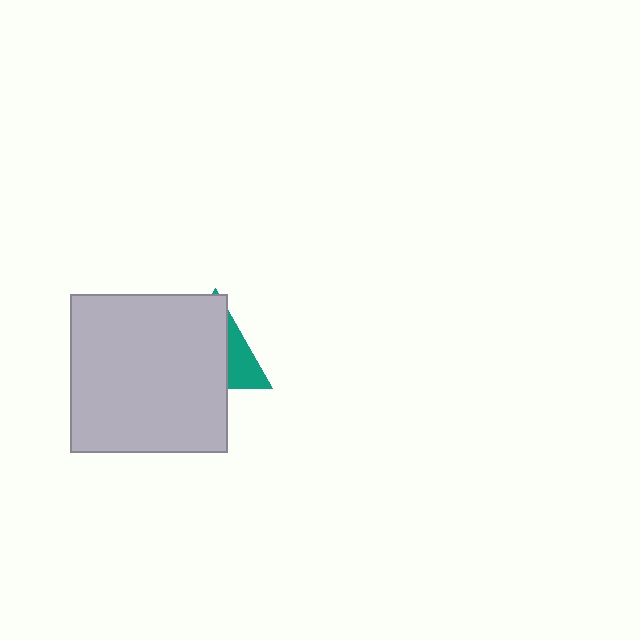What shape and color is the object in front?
The object in front is a light gray square.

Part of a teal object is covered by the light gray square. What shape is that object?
It is a triangle.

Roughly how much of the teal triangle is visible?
A small part of it is visible (roughly 31%).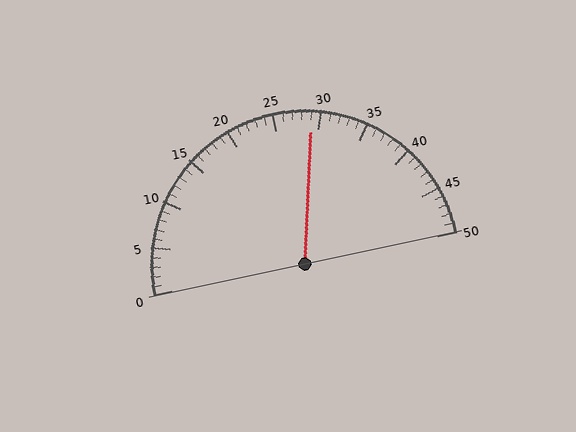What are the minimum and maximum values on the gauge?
The gauge ranges from 0 to 50.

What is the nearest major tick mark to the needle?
The nearest major tick mark is 30.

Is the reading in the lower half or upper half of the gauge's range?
The reading is in the upper half of the range (0 to 50).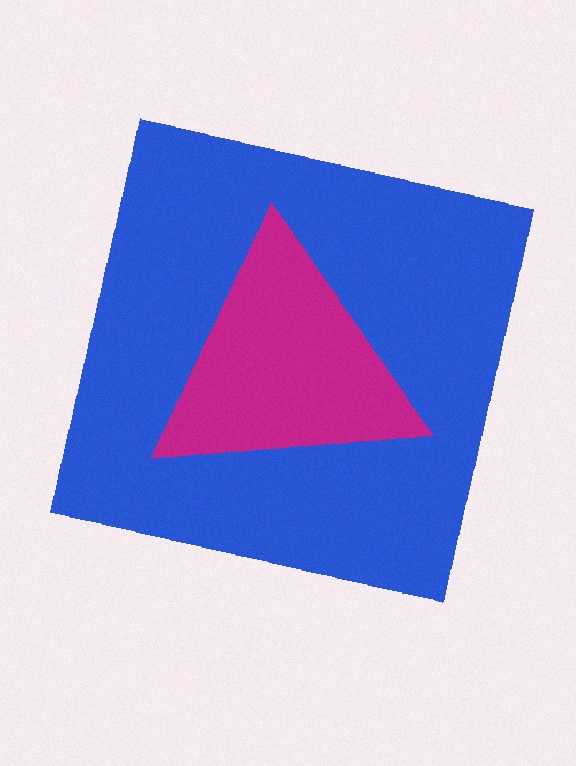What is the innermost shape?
The magenta triangle.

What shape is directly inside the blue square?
The magenta triangle.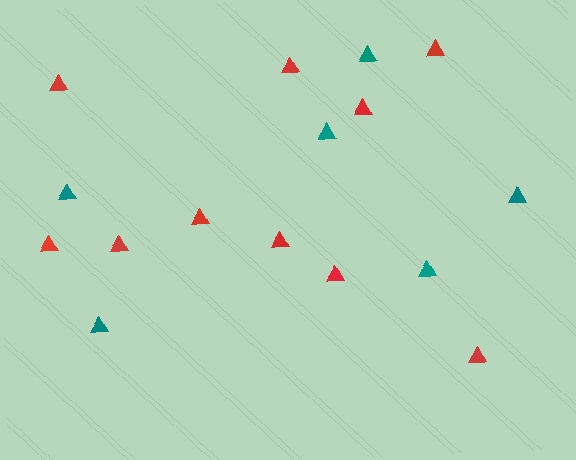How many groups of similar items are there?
There are 2 groups: one group of red triangles (10) and one group of teal triangles (6).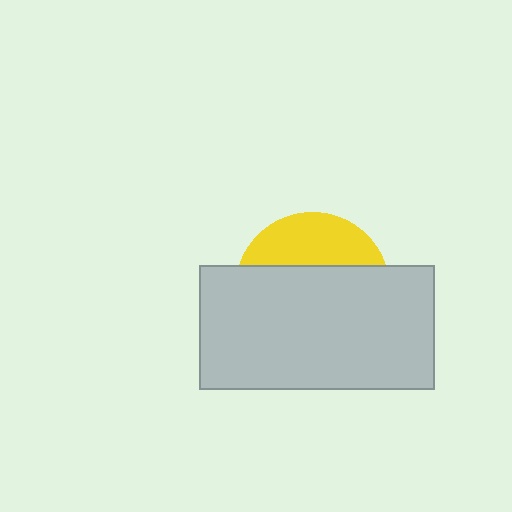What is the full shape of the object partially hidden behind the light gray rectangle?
The partially hidden object is a yellow circle.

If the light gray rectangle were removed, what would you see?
You would see the complete yellow circle.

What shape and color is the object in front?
The object in front is a light gray rectangle.